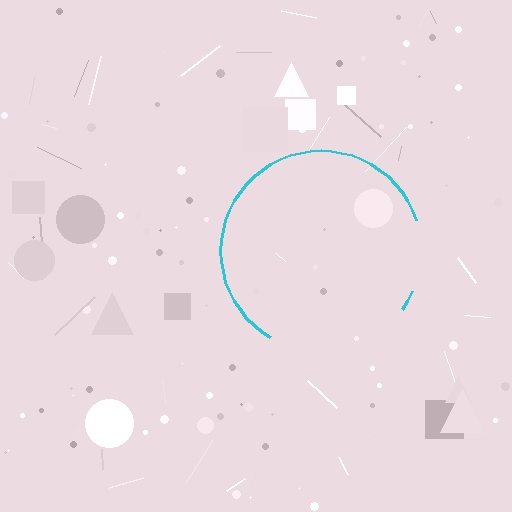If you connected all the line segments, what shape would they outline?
They would outline a circle.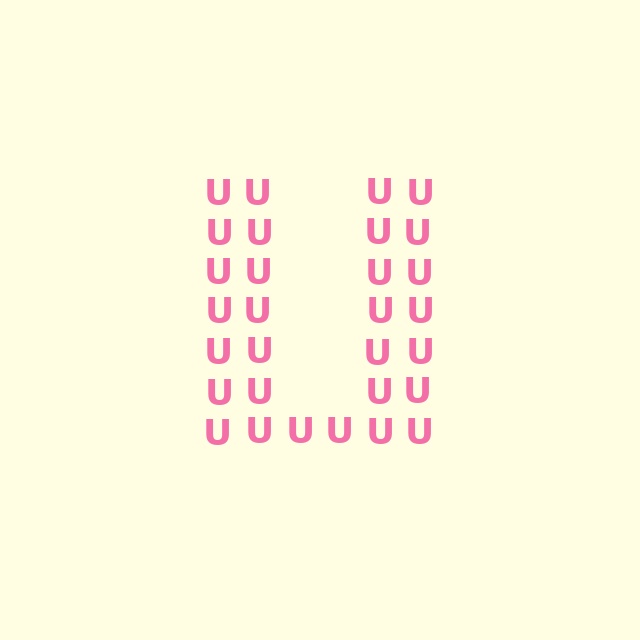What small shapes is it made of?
It is made of small letter U's.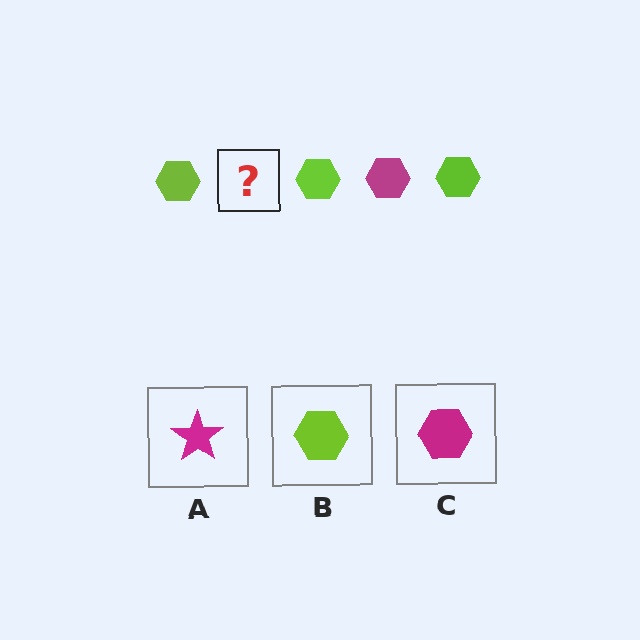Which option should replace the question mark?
Option C.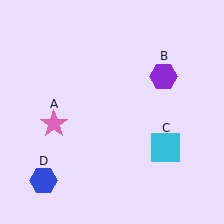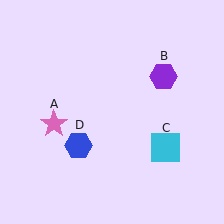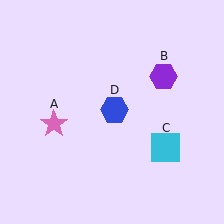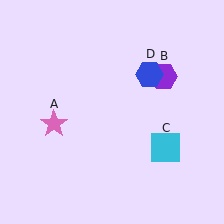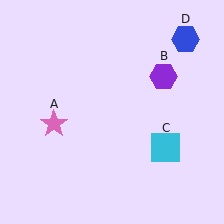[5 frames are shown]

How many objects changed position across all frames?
1 object changed position: blue hexagon (object D).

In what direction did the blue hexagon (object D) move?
The blue hexagon (object D) moved up and to the right.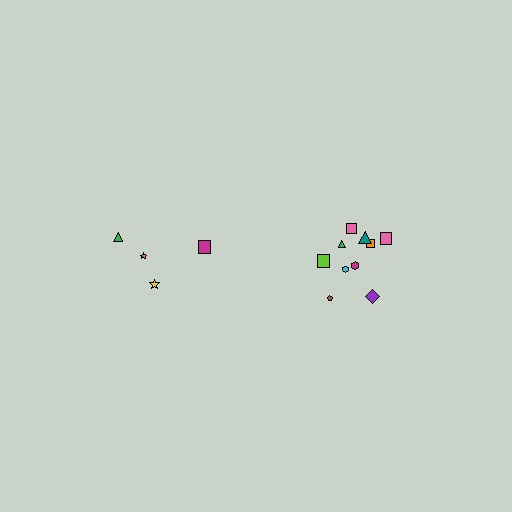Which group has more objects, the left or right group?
The right group.